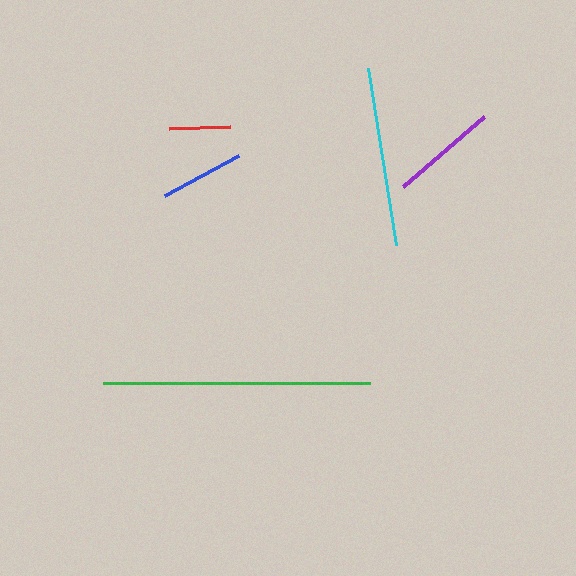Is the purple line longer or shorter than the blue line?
The purple line is longer than the blue line.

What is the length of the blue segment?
The blue segment is approximately 83 pixels long.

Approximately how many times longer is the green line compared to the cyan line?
The green line is approximately 1.5 times the length of the cyan line.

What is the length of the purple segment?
The purple segment is approximately 108 pixels long.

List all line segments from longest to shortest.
From longest to shortest: green, cyan, purple, blue, red.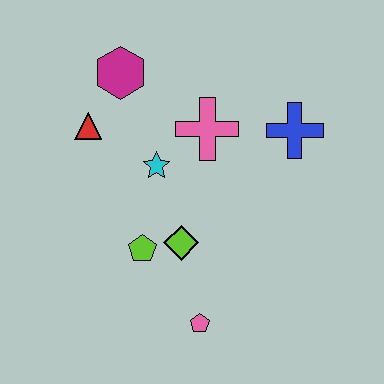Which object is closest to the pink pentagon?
The lime diamond is closest to the pink pentagon.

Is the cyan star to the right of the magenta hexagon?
Yes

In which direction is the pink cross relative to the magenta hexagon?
The pink cross is to the right of the magenta hexagon.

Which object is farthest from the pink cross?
The pink pentagon is farthest from the pink cross.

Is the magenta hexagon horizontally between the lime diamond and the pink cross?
No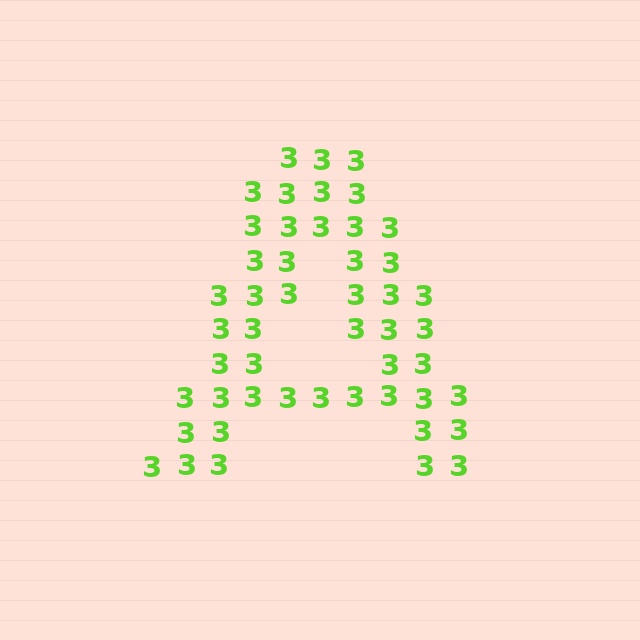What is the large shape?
The large shape is the letter A.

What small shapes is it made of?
It is made of small digit 3's.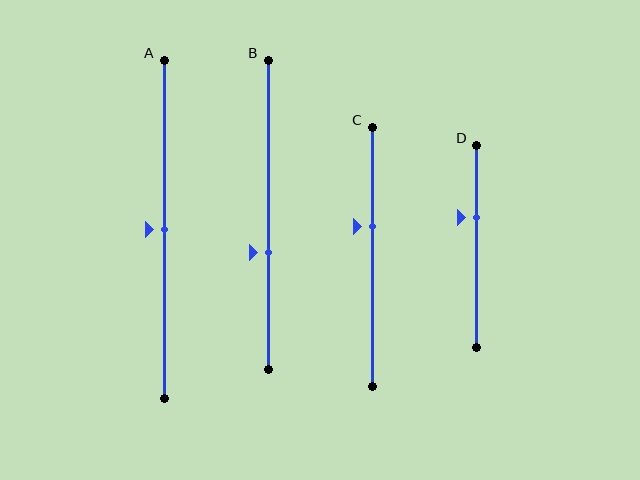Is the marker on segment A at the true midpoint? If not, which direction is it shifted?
Yes, the marker on segment A is at the true midpoint.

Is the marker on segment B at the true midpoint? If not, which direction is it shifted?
No, the marker on segment B is shifted downward by about 12% of the segment length.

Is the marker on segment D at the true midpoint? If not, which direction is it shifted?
No, the marker on segment D is shifted upward by about 14% of the segment length.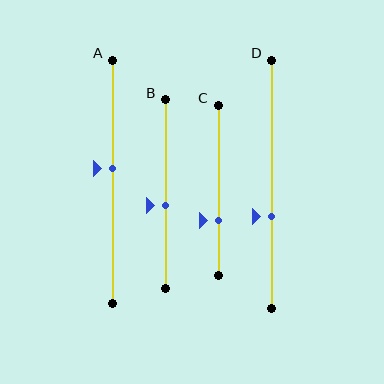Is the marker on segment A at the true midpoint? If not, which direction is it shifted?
No, the marker on segment A is shifted upward by about 5% of the segment length.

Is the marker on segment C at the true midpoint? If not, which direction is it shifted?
No, the marker on segment C is shifted downward by about 18% of the segment length.